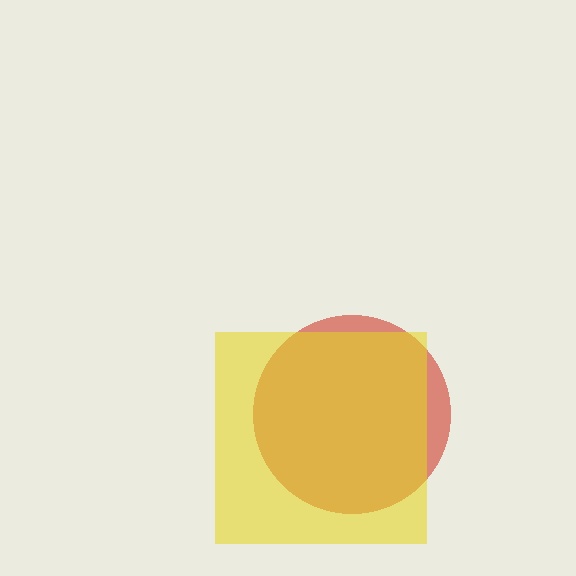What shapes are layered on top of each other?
The layered shapes are: a red circle, a yellow square.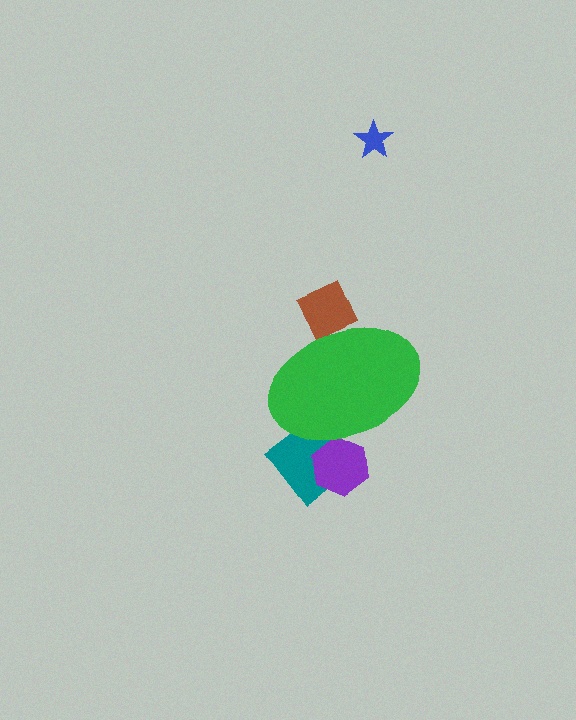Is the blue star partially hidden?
No, the blue star is fully visible.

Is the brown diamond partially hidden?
Yes, the brown diamond is partially hidden behind the green ellipse.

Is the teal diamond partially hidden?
Yes, the teal diamond is partially hidden behind the green ellipse.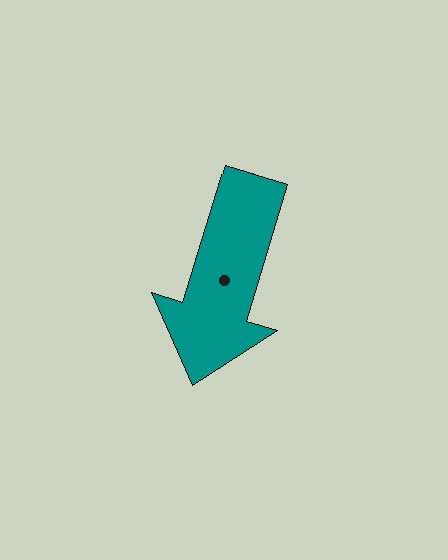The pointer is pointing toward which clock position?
Roughly 7 o'clock.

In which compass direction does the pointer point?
South.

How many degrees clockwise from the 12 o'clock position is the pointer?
Approximately 197 degrees.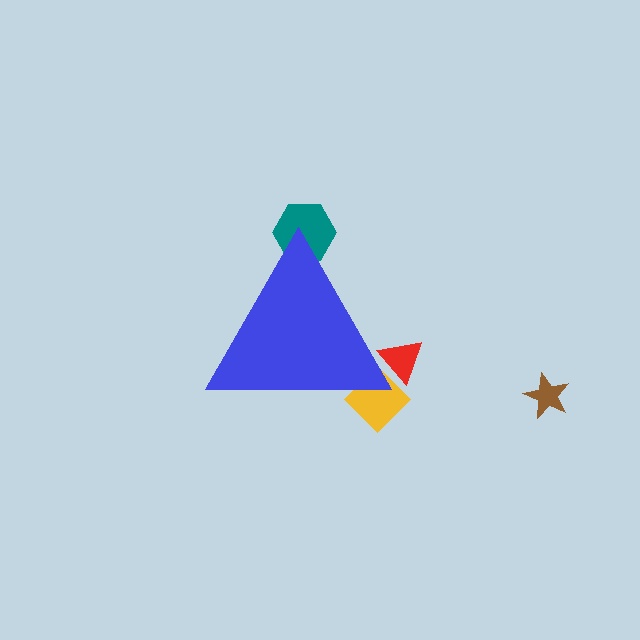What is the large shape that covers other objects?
A blue triangle.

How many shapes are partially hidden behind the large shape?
3 shapes are partially hidden.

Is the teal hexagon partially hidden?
Yes, the teal hexagon is partially hidden behind the blue triangle.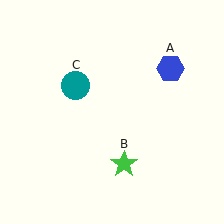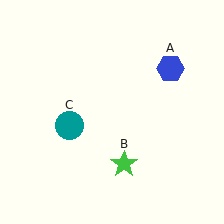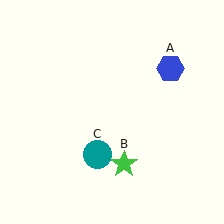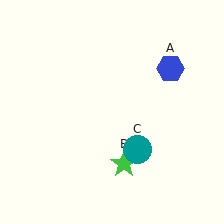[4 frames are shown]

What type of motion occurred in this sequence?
The teal circle (object C) rotated counterclockwise around the center of the scene.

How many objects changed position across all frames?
1 object changed position: teal circle (object C).